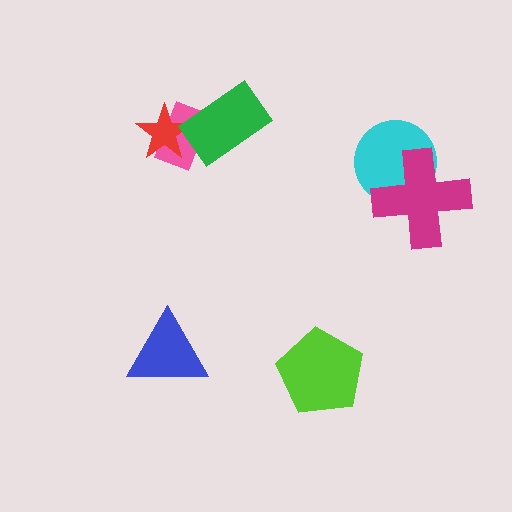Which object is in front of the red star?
The green rectangle is in front of the red star.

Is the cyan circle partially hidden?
Yes, it is partially covered by another shape.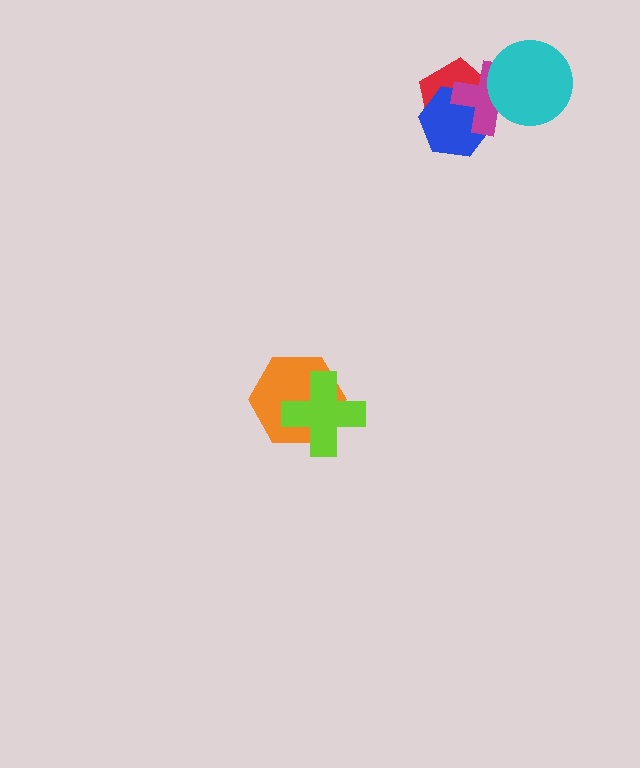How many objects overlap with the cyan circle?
2 objects overlap with the cyan circle.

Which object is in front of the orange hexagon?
The lime cross is in front of the orange hexagon.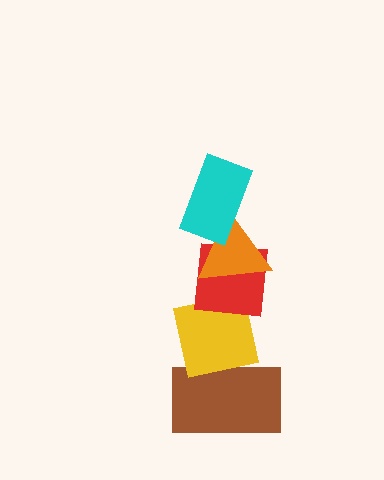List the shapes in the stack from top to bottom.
From top to bottom: the cyan rectangle, the orange triangle, the red square, the yellow square, the brown rectangle.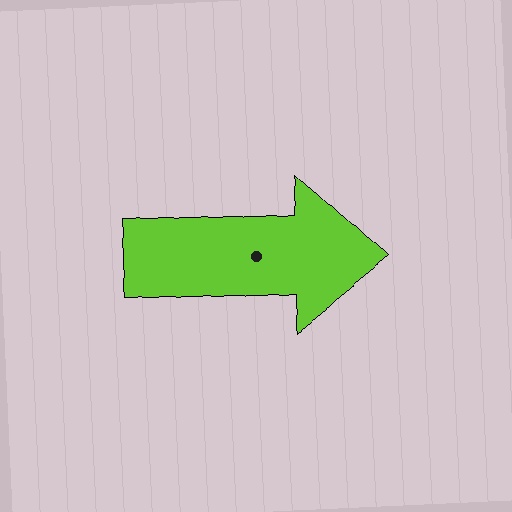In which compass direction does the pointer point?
East.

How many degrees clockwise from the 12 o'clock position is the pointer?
Approximately 92 degrees.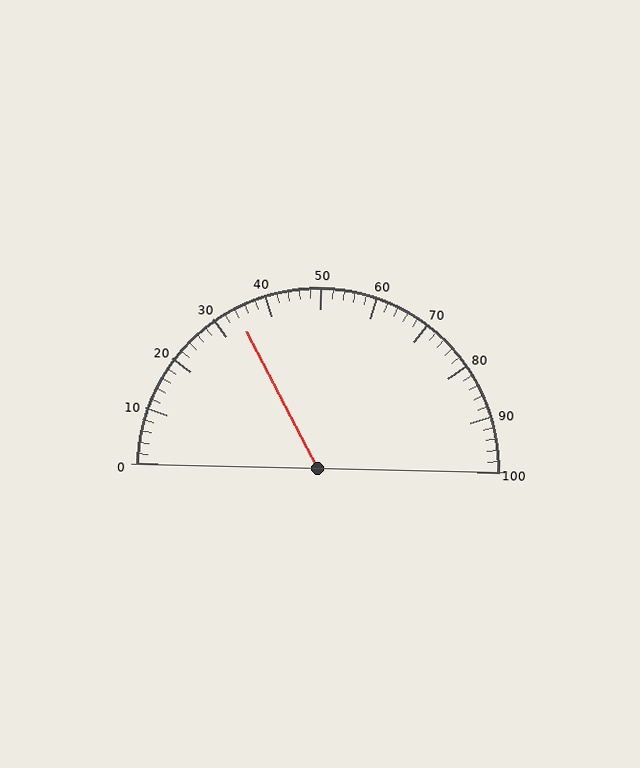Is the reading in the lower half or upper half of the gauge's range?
The reading is in the lower half of the range (0 to 100).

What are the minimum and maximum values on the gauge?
The gauge ranges from 0 to 100.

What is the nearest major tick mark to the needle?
The nearest major tick mark is 30.